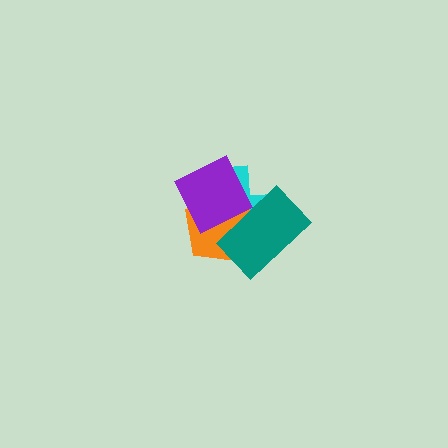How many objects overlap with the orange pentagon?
3 objects overlap with the orange pentagon.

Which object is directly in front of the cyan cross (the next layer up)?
The orange pentagon is directly in front of the cyan cross.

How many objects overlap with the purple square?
3 objects overlap with the purple square.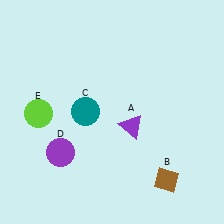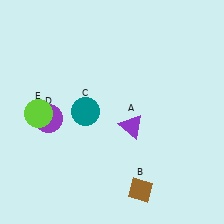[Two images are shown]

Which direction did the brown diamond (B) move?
The brown diamond (B) moved left.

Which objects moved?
The objects that moved are: the brown diamond (B), the purple circle (D).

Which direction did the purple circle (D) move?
The purple circle (D) moved up.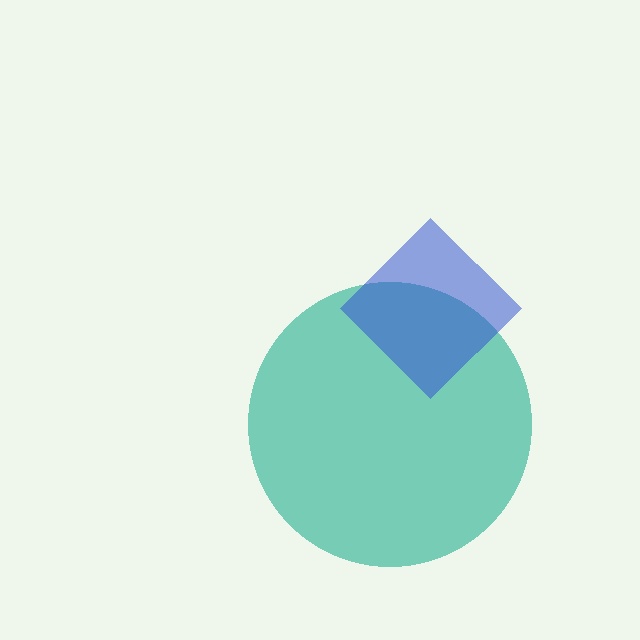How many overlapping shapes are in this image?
There are 2 overlapping shapes in the image.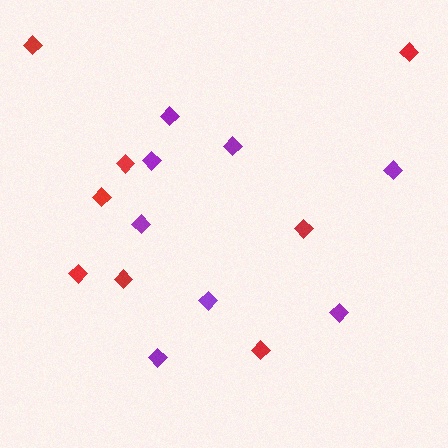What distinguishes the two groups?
There are 2 groups: one group of purple diamonds (8) and one group of red diamonds (8).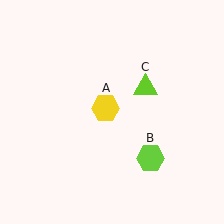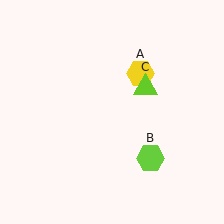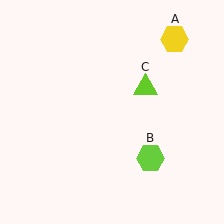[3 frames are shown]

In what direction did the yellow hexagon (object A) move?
The yellow hexagon (object A) moved up and to the right.